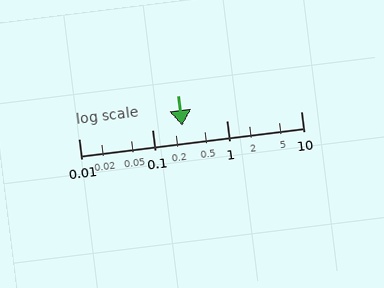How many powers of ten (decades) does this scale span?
The scale spans 3 decades, from 0.01 to 10.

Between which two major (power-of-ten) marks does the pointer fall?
The pointer is between 0.1 and 1.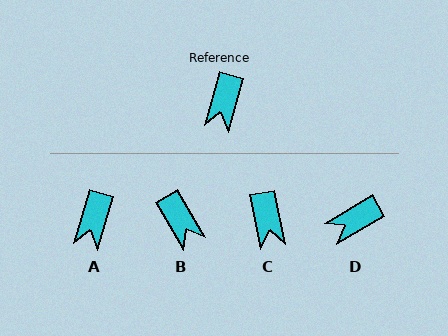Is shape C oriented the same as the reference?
No, it is off by about 28 degrees.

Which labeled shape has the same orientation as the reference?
A.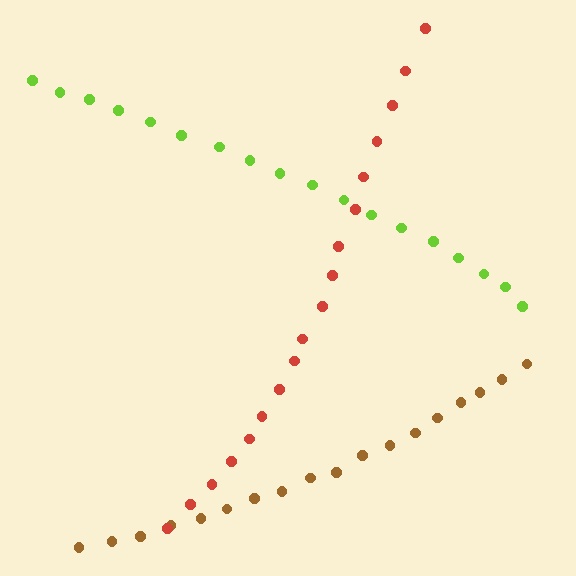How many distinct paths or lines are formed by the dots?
There are 3 distinct paths.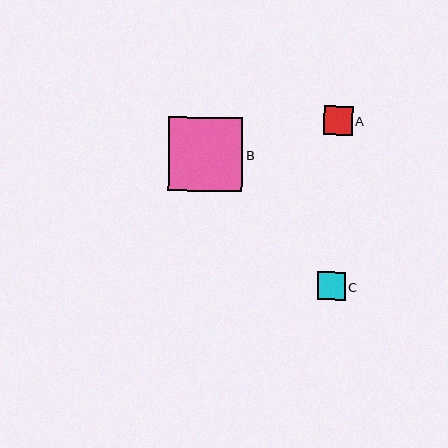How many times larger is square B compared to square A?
Square B is approximately 2.6 times the size of square A.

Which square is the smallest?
Square C is the smallest with a size of approximately 28 pixels.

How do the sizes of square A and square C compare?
Square A and square C are approximately the same size.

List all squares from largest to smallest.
From largest to smallest: B, A, C.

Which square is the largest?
Square B is the largest with a size of approximately 74 pixels.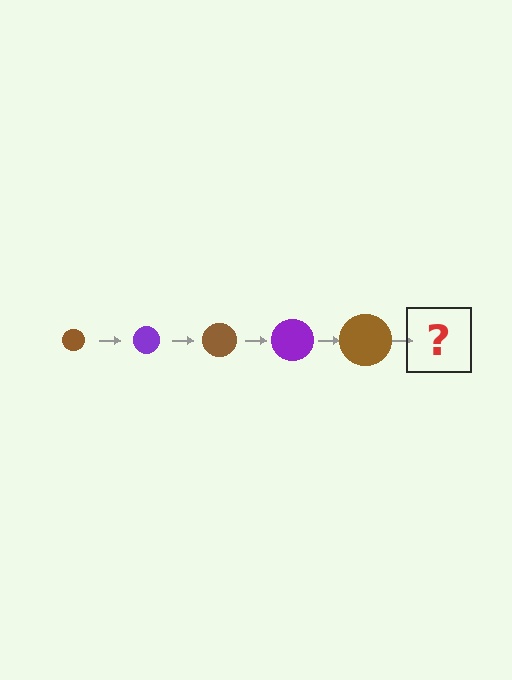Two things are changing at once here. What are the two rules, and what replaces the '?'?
The two rules are that the circle grows larger each step and the color cycles through brown and purple. The '?' should be a purple circle, larger than the previous one.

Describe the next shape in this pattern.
It should be a purple circle, larger than the previous one.